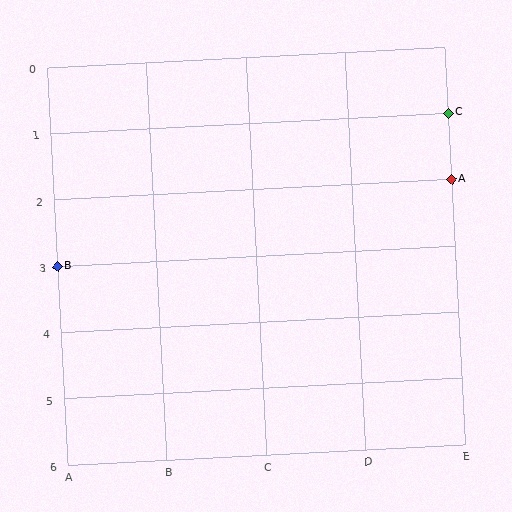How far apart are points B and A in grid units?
Points B and A are 4 columns and 1 row apart (about 4.1 grid units diagonally).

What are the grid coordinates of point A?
Point A is at grid coordinates (E, 2).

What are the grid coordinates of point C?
Point C is at grid coordinates (E, 1).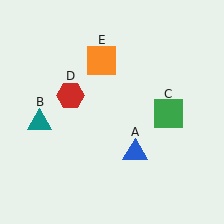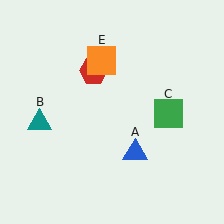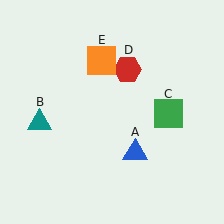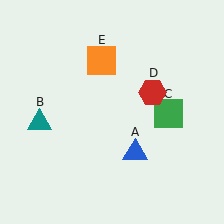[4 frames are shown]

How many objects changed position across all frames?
1 object changed position: red hexagon (object D).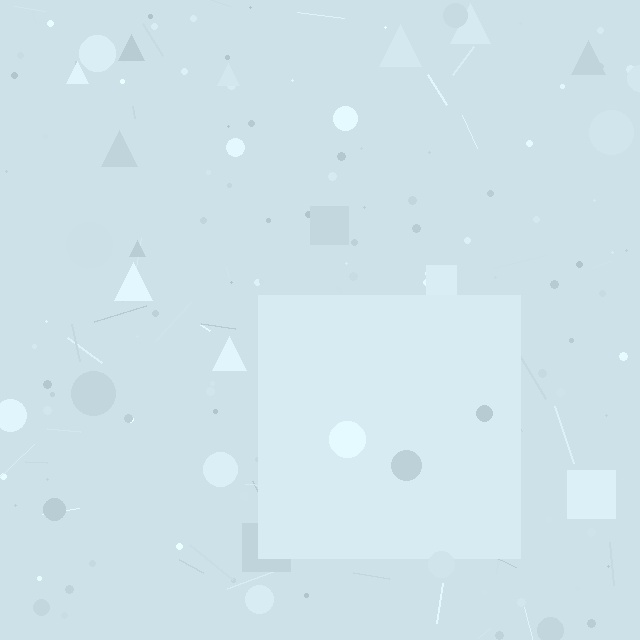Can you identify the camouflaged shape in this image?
The camouflaged shape is a square.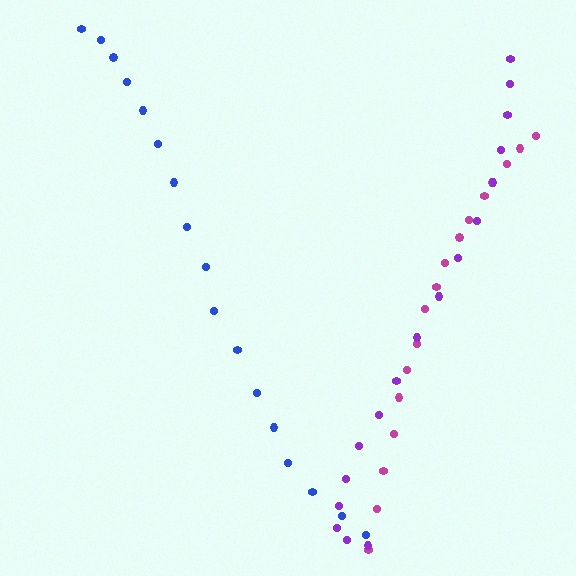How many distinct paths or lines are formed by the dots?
There are 3 distinct paths.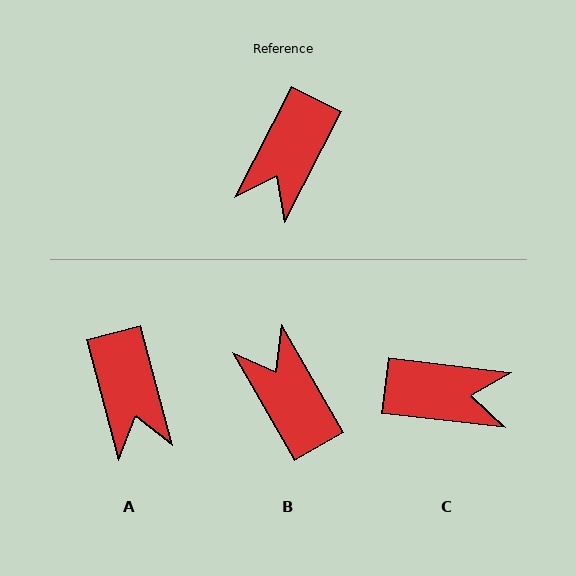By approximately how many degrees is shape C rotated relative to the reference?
Approximately 110 degrees counter-clockwise.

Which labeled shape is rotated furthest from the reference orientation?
B, about 123 degrees away.